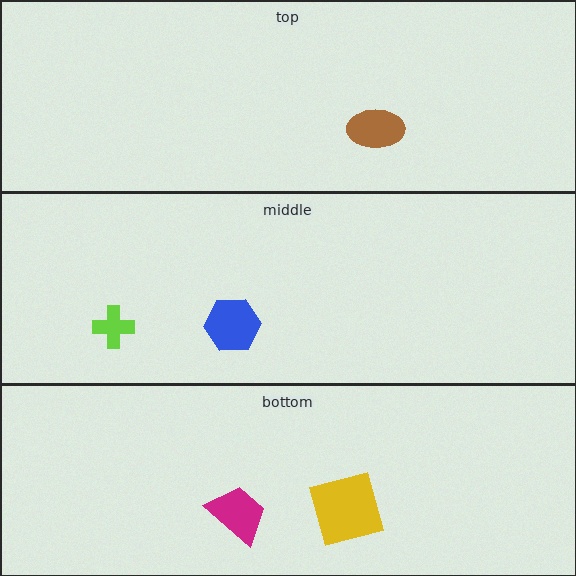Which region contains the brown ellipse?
The top region.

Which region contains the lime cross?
The middle region.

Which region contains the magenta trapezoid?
The bottom region.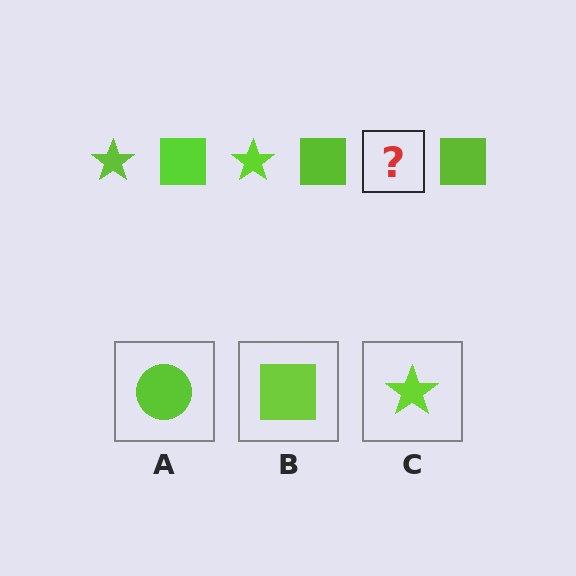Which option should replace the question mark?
Option C.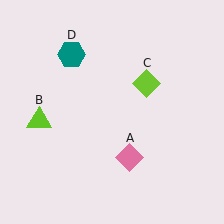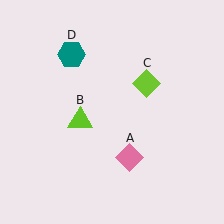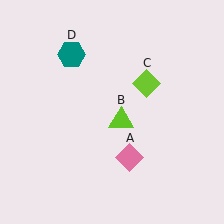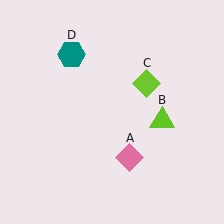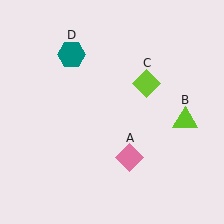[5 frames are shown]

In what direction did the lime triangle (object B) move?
The lime triangle (object B) moved right.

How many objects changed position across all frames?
1 object changed position: lime triangle (object B).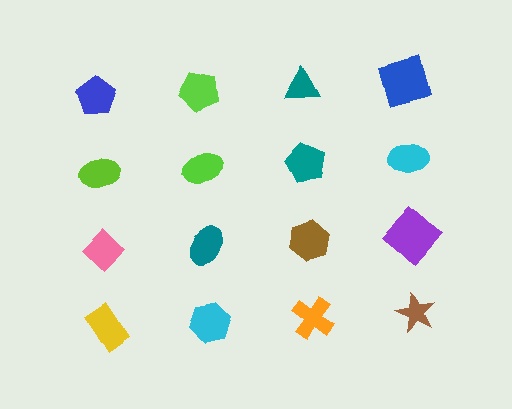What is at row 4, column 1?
A yellow rectangle.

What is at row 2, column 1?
A lime ellipse.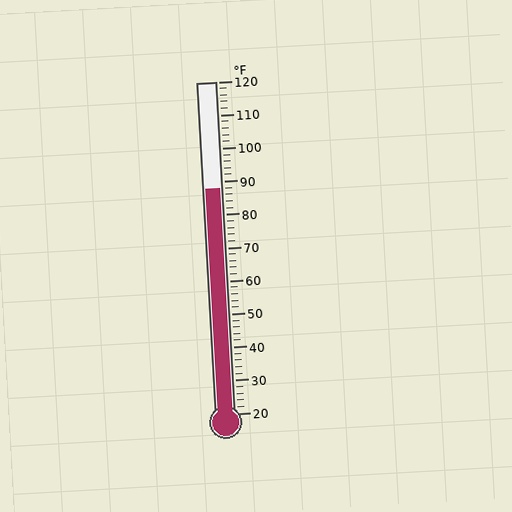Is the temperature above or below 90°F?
The temperature is below 90°F.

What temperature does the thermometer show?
The thermometer shows approximately 88°F.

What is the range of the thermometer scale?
The thermometer scale ranges from 20°F to 120°F.